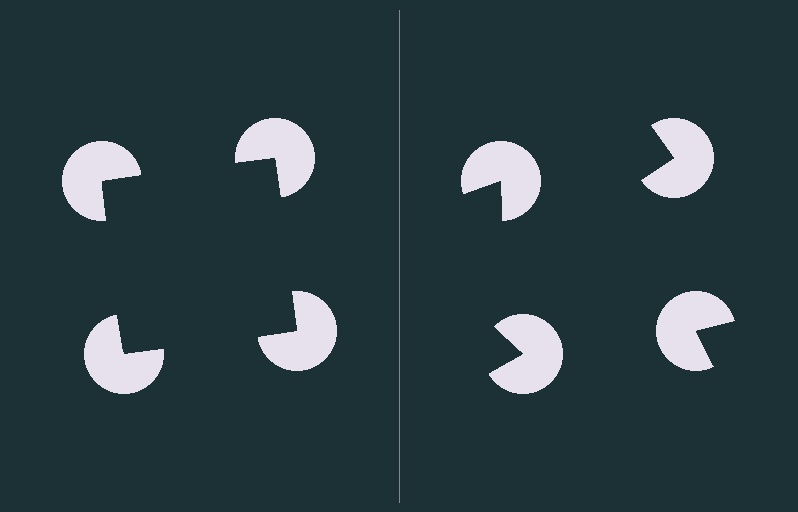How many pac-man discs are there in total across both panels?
8 — 4 on each side.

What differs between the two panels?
The pac-man discs are positioned identically on both sides; only the wedge orientations differ. On the left they align to a square; on the right they are misaligned.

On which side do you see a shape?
An illusory square appears on the left side. On the right side the wedge cuts are rotated, so no coherent shape forms.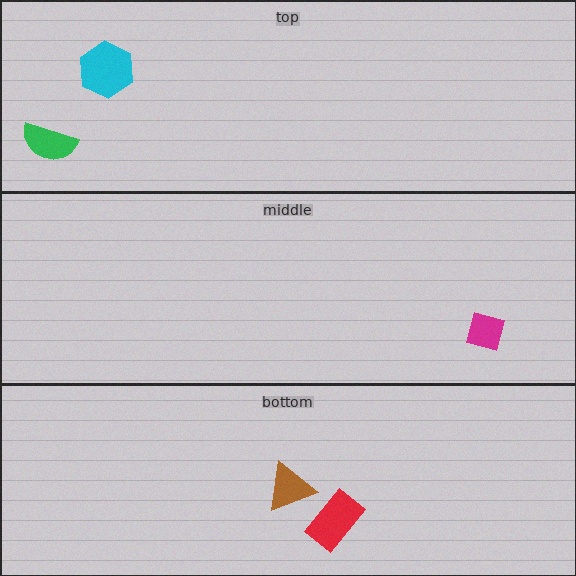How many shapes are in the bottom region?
2.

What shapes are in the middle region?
The magenta diamond.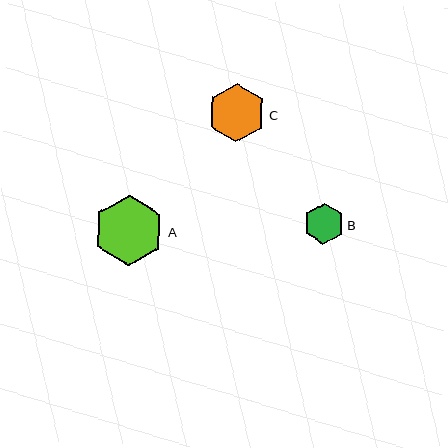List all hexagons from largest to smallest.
From largest to smallest: A, C, B.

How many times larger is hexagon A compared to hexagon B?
Hexagon A is approximately 1.8 times the size of hexagon B.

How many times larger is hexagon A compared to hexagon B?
Hexagon A is approximately 1.8 times the size of hexagon B.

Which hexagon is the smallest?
Hexagon B is the smallest with a size of approximately 40 pixels.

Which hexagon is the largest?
Hexagon A is the largest with a size of approximately 71 pixels.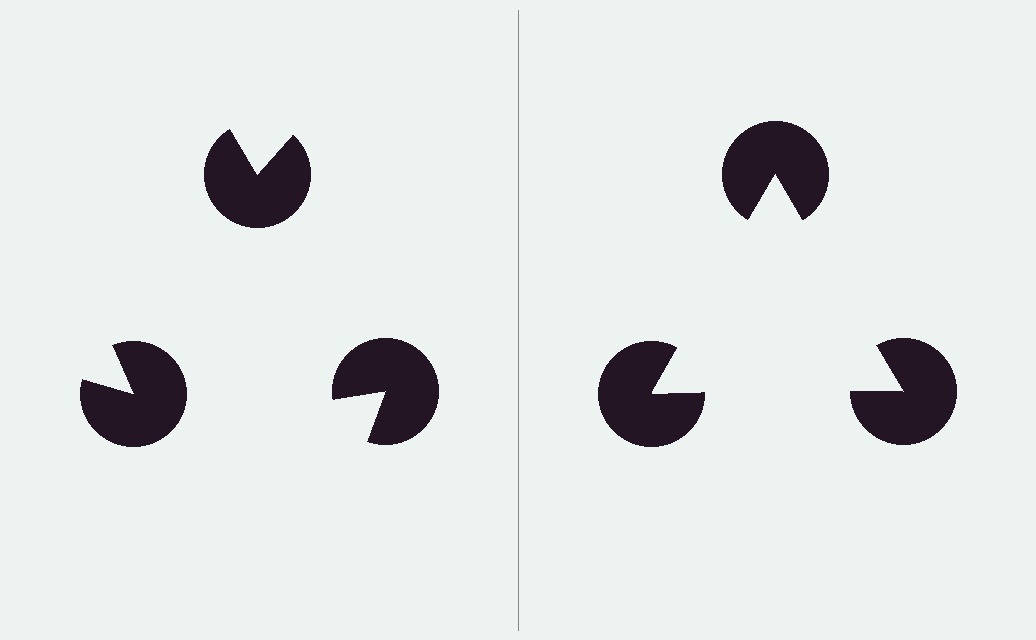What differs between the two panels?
The pac-man discs are positioned identically on both sides; only the wedge orientations differ. On the right they align to a triangle; on the left they are misaligned.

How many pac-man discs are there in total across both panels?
6 — 3 on each side.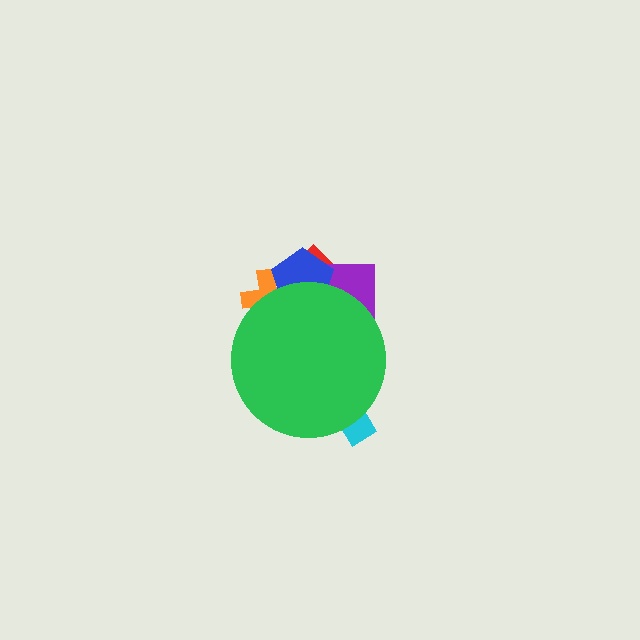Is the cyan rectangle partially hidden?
Yes, the cyan rectangle is partially hidden behind the green circle.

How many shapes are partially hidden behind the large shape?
5 shapes are partially hidden.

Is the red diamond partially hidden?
Yes, the red diamond is partially hidden behind the green circle.